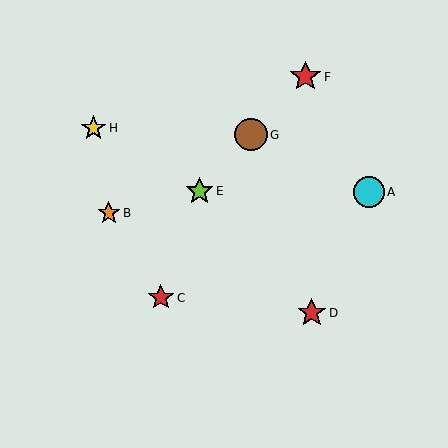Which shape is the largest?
The brown circle (labeled G) is the largest.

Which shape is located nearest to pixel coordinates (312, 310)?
The red star (labeled D) at (312, 313) is nearest to that location.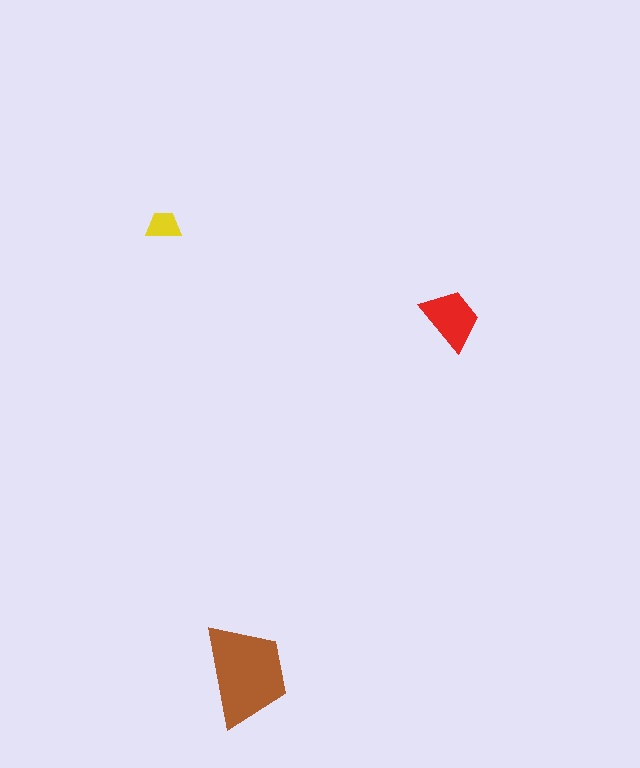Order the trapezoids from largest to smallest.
the brown one, the red one, the yellow one.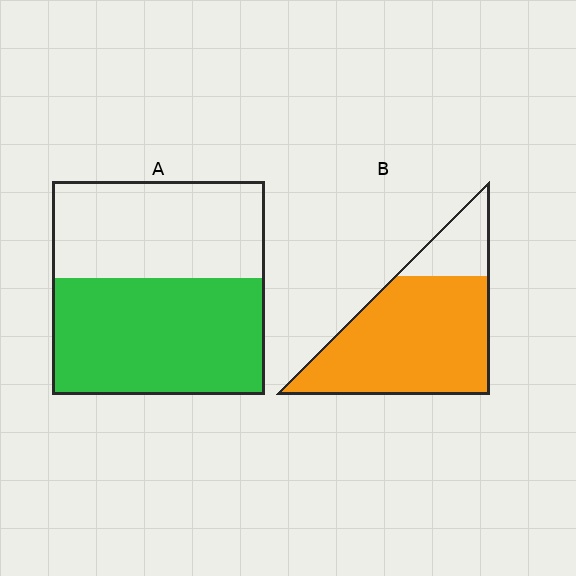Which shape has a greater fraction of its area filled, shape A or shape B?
Shape B.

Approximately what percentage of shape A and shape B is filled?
A is approximately 55% and B is approximately 80%.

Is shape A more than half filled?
Yes.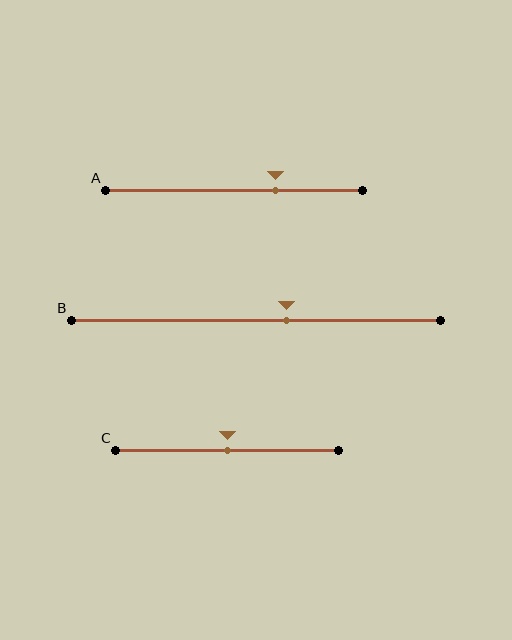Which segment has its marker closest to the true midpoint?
Segment C has its marker closest to the true midpoint.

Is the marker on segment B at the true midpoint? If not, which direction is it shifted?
No, the marker on segment B is shifted to the right by about 8% of the segment length.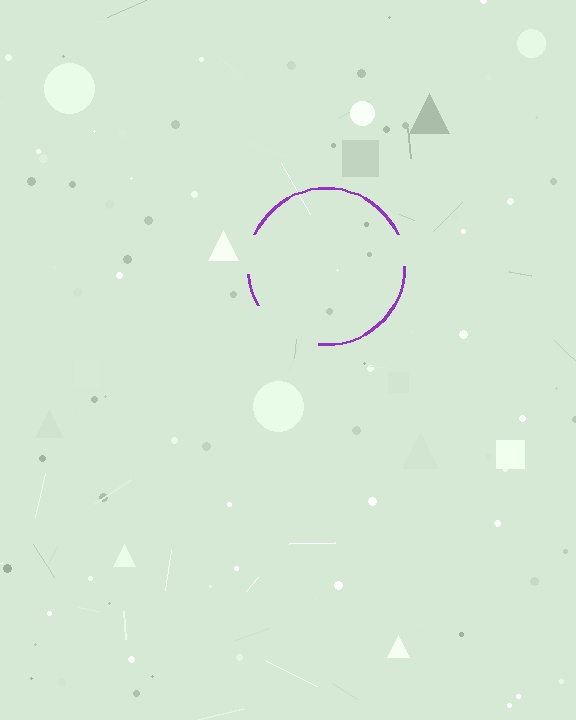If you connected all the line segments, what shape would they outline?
They would outline a circle.